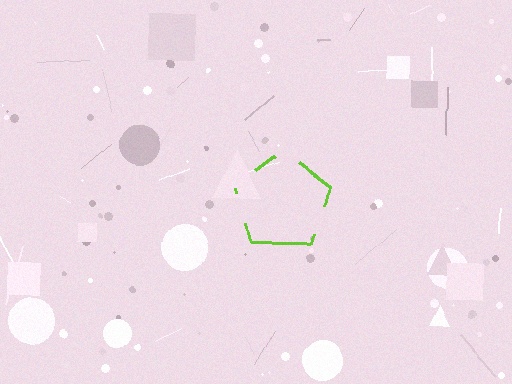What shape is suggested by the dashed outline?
The dashed outline suggests a pentagon.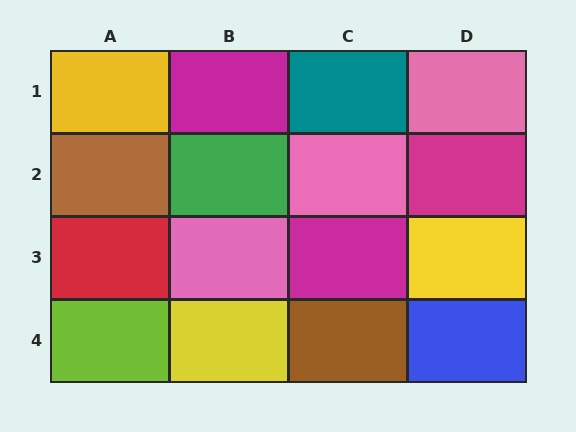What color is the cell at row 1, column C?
Teal.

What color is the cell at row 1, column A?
Yellow.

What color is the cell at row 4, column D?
Blue.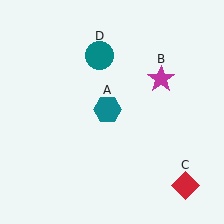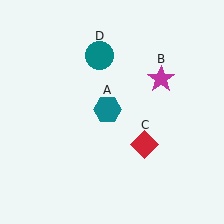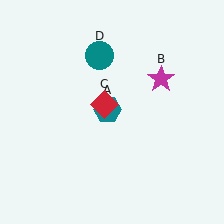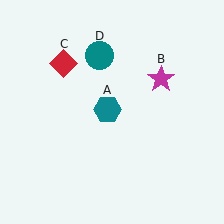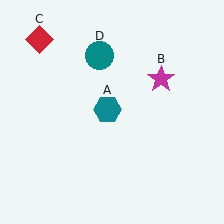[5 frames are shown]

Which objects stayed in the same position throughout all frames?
Teal hexagon (object A) and magenta star (object B) and teal circle (object D) remained stationary.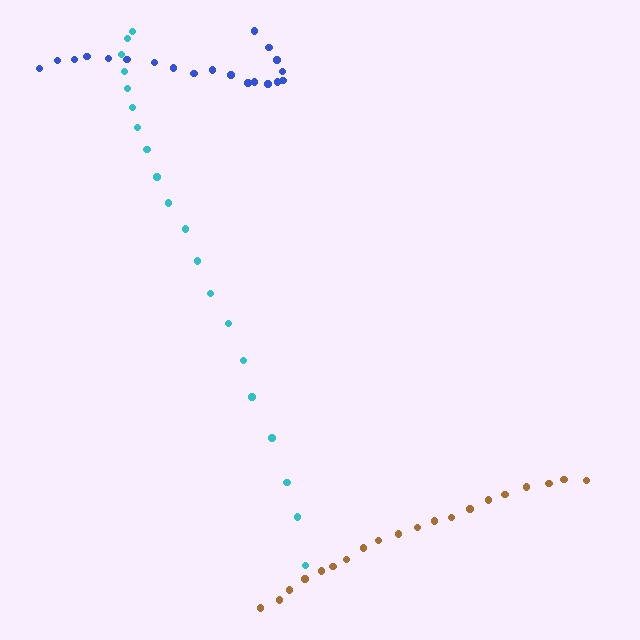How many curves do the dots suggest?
There are 3 distinct paths.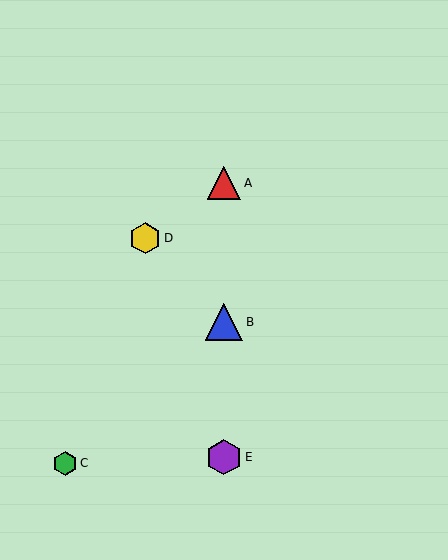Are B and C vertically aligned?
No, B is at x≈224 and C is at x≈65.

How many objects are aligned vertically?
3 objects (A, B, E) are aligned vertically.